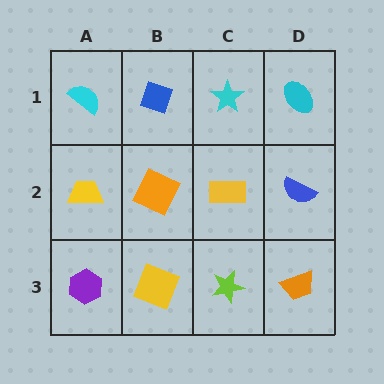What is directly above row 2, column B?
A blue diamond.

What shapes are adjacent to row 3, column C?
A yellow rectangle (row 2, column C), a yellow square (row 3, column B), an orange trapezoid (row 3, column D).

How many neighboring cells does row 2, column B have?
4.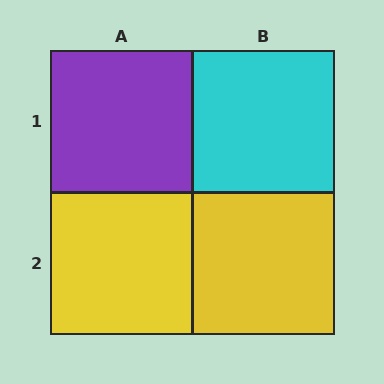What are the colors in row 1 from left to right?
Purple, cyan.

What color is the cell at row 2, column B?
Yellow.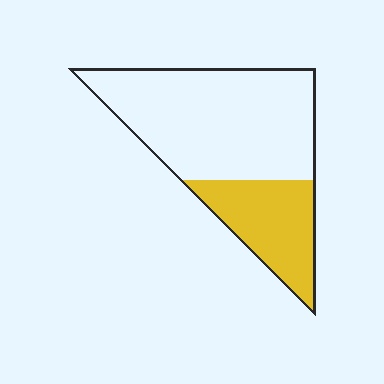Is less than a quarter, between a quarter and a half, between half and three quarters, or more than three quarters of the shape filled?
Between a quarter and a half.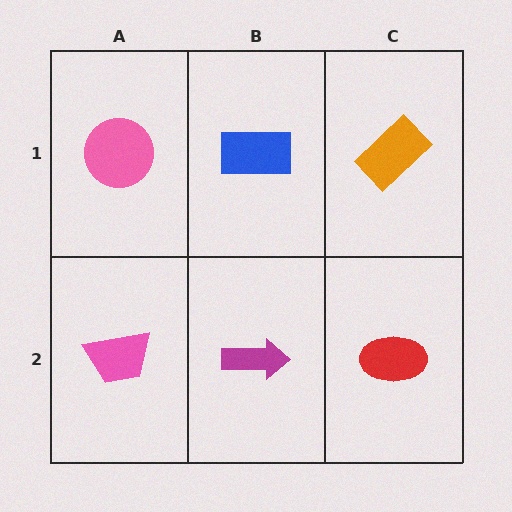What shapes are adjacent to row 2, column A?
A pink circle (row 1, column A), a magenta arrow (row 2, column B).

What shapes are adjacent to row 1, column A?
A pink trapezoid (row 2, column A), a blue rectangle (row 1, column B).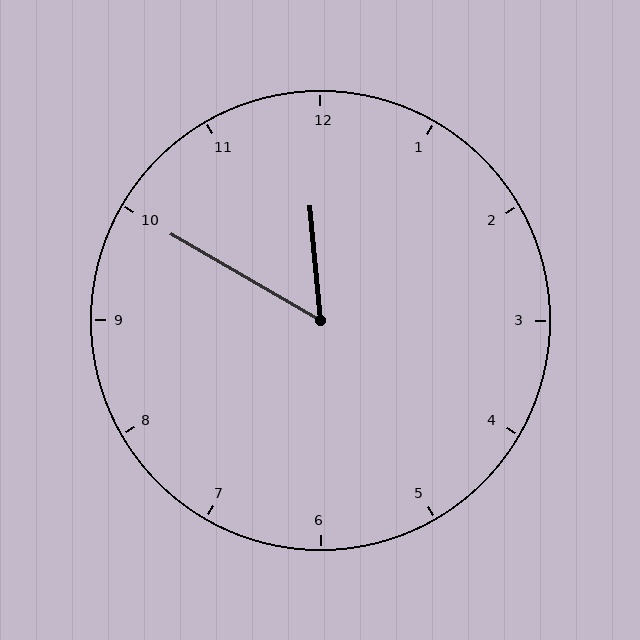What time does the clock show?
11:50.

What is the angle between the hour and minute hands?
Approximately 55 degrees.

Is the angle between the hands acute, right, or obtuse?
It is acute.